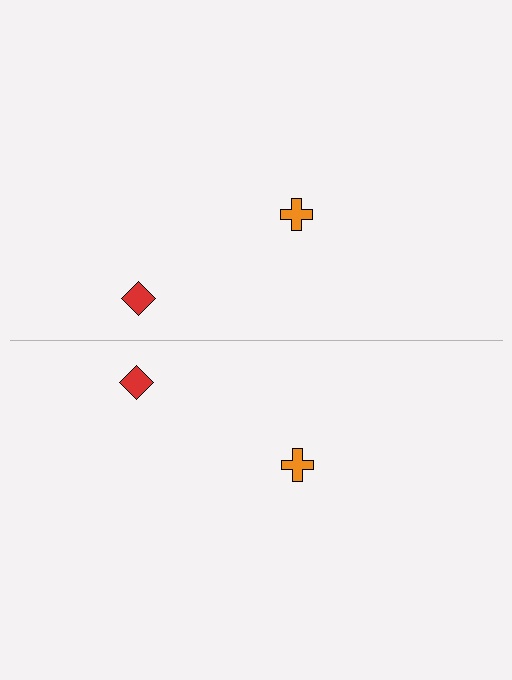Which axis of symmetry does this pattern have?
The pattern has a horizontal axis of symmetry running through the center of the image.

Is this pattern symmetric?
Yes, this pattern has bilateral (reflection) symmetry.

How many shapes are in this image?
There are 4 shapes in this image.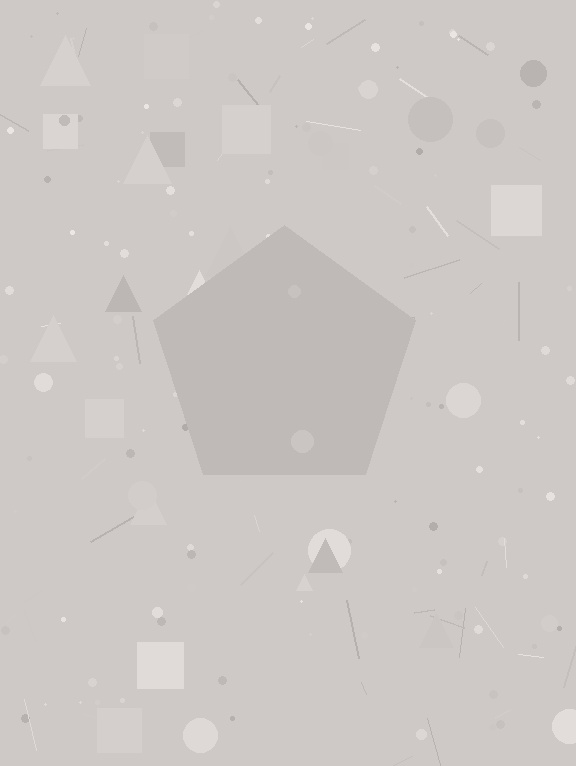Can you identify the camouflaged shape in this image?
The camouflaged shape is a pentagon.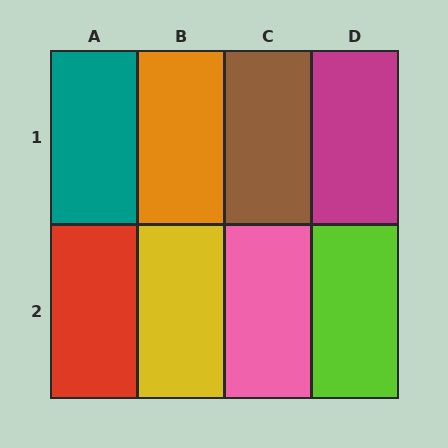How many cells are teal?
1 cell is teal.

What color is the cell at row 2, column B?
Yellow.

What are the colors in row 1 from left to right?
Teal, orange, brown, magenta.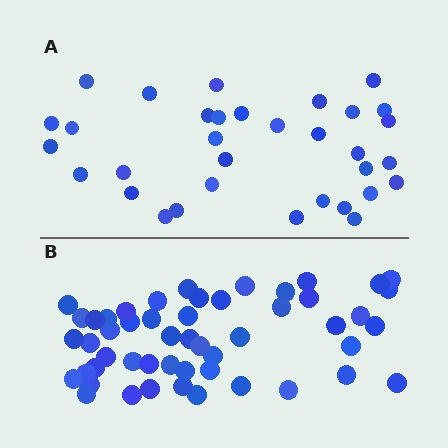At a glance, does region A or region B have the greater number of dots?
Region B (the bottom region) has more dots.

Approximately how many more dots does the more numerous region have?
Region B has approximately 20 more dots than region A.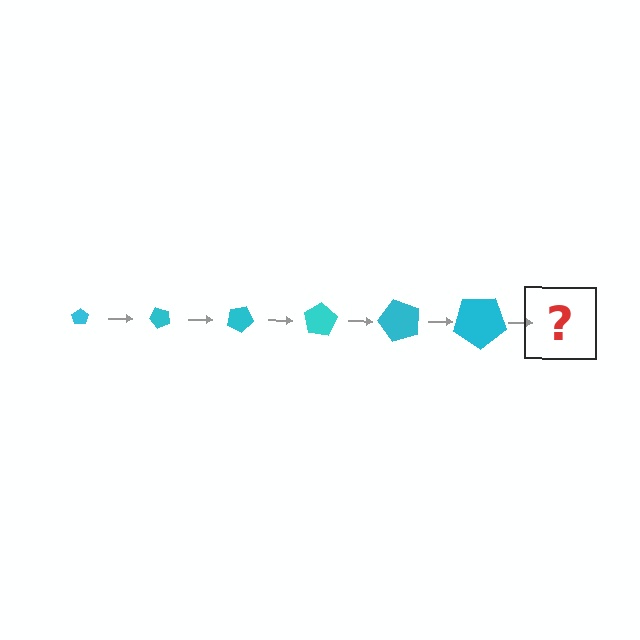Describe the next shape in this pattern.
It should be a pentagon, larger than the previous one and rotated 300 degrees from the start.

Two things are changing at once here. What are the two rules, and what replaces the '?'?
The two rules are that the pentagon grows larger each step and it rotates 50 degrees each step. The '?' should be a pentagon, larger than the previous one and rotated 300 degrees from the start.